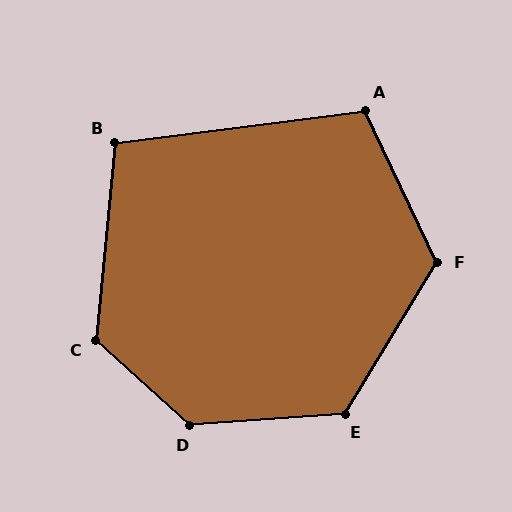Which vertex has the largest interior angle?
D, at approximately 134 degrees.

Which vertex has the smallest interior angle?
B, at approximately 103 degrees.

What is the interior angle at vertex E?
Approximately 125 degrees (obtuse).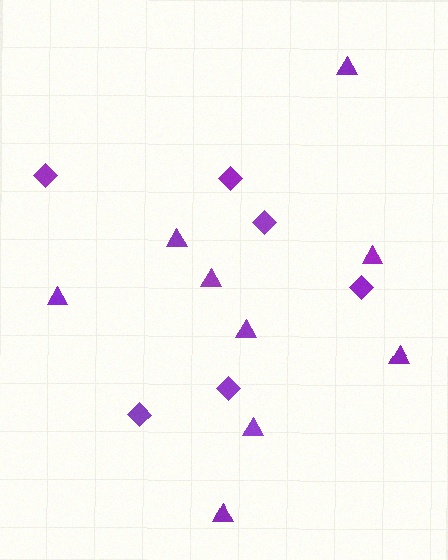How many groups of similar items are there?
There are 2 groups: one group of triangles (9) and one group of diamonds (6).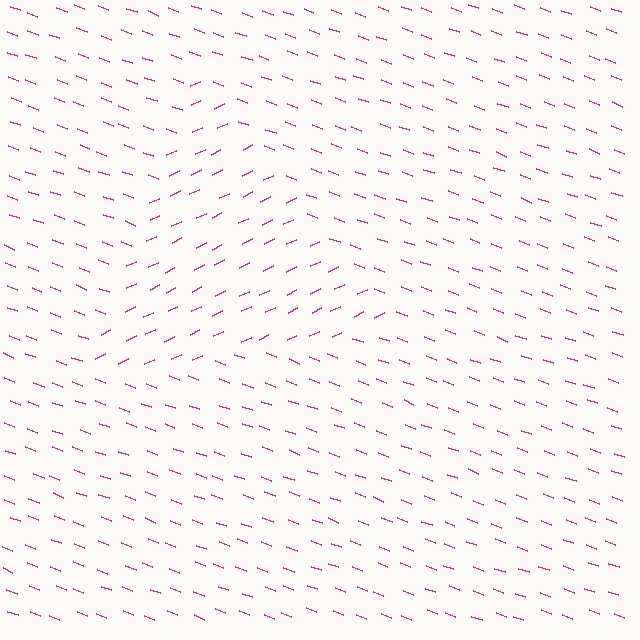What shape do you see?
I see a triangle.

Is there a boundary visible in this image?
Yes, there is a texture boundary formed by a change in line orientation.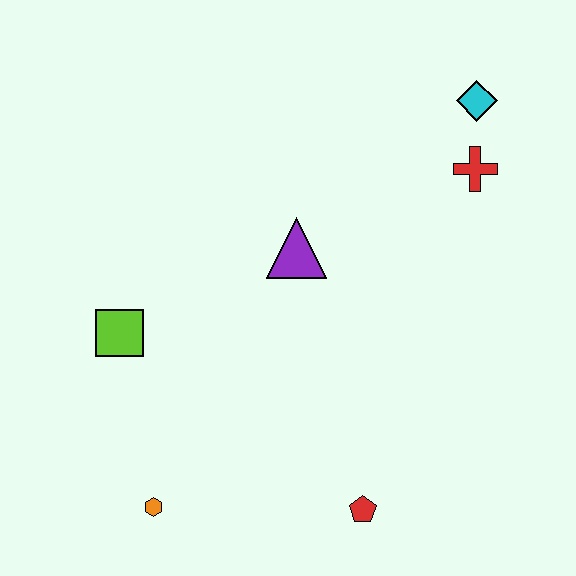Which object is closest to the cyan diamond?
The red cross is closest to the cyan diamond.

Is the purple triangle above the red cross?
No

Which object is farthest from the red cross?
The orange hexagon is farthest from the red cross.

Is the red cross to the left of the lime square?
No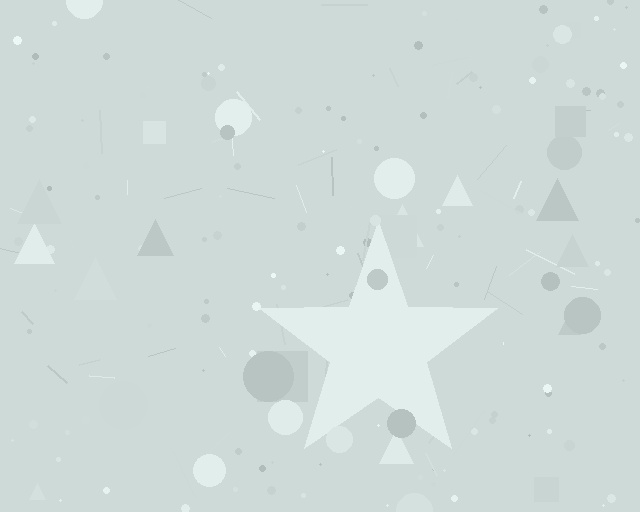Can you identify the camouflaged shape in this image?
The camouflaged shape is a star.